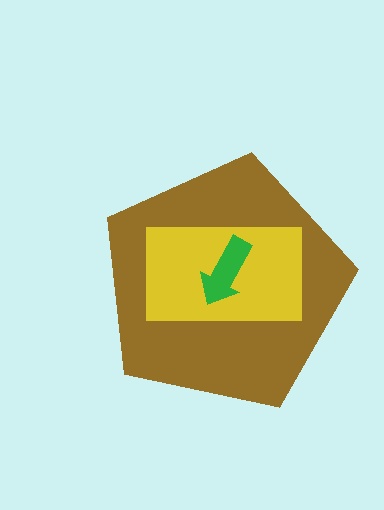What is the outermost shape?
The brown pentagon.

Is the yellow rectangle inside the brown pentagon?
Yes.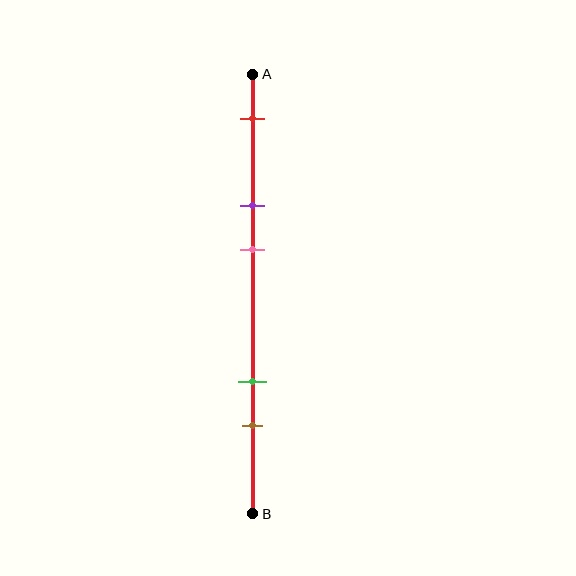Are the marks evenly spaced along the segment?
No, the marks are not evenly spaced.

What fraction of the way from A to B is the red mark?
The red mark is approximately 10% (0.1) of the way from A to B.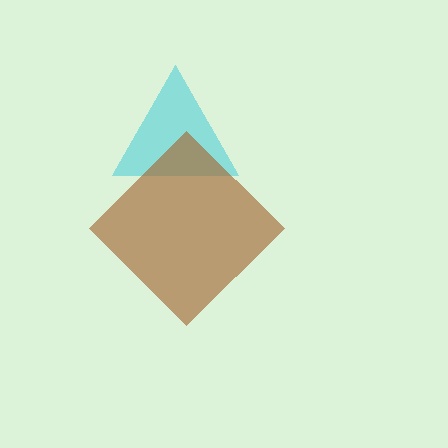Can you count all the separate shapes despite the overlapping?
Yes, there are 2 separate shapes.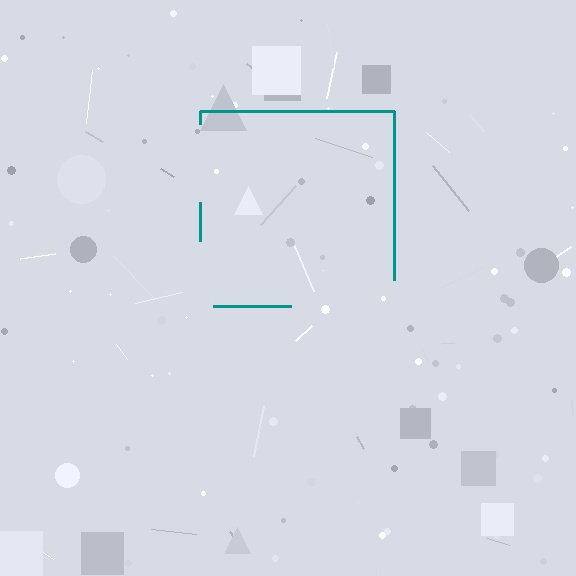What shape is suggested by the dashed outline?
The dashed outline suggests a square.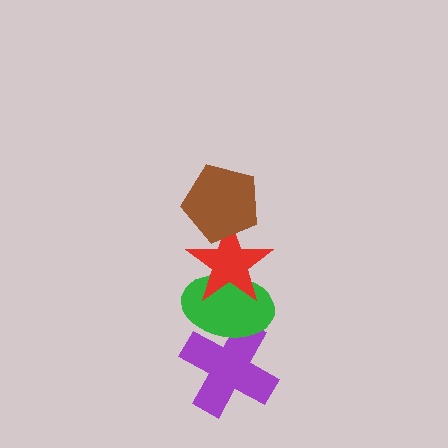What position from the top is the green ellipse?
The green ellipse is 3rd from the top.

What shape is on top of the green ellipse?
The red star is on top of the green ellipse.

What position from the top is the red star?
The red star is 2nd from the top.